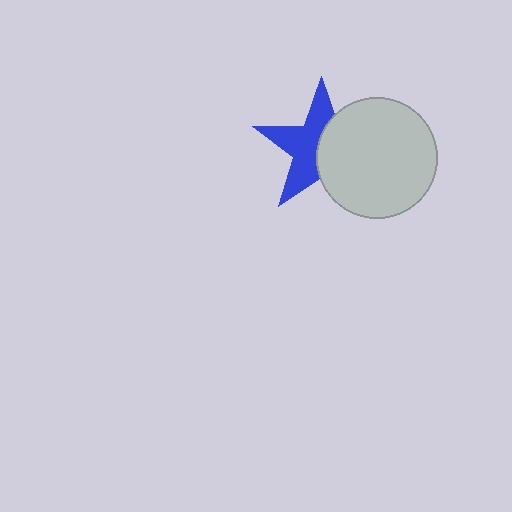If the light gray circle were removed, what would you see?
You would see the complete blue star.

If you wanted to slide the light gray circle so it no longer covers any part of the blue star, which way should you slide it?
Slide it right — that is the most direct way to separate the two shapes.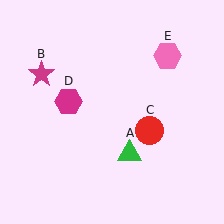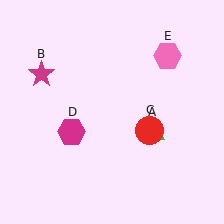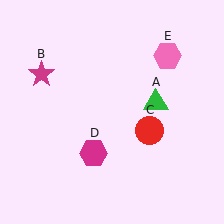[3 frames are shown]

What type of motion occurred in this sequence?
The green triangle (object A), magenta hexagon (object D) rotated counterclockwise around the center of the scene.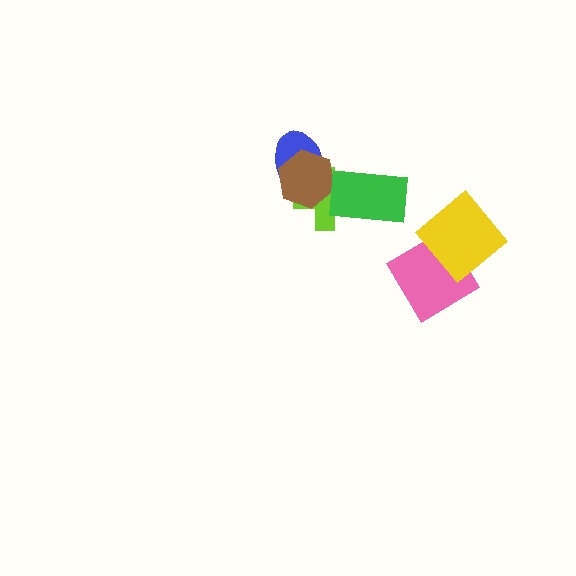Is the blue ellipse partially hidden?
Yes, it is partially covered by another shape.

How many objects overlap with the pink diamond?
1 object overlaps with the pink diamond.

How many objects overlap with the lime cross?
3 objects overlap with the lime cross.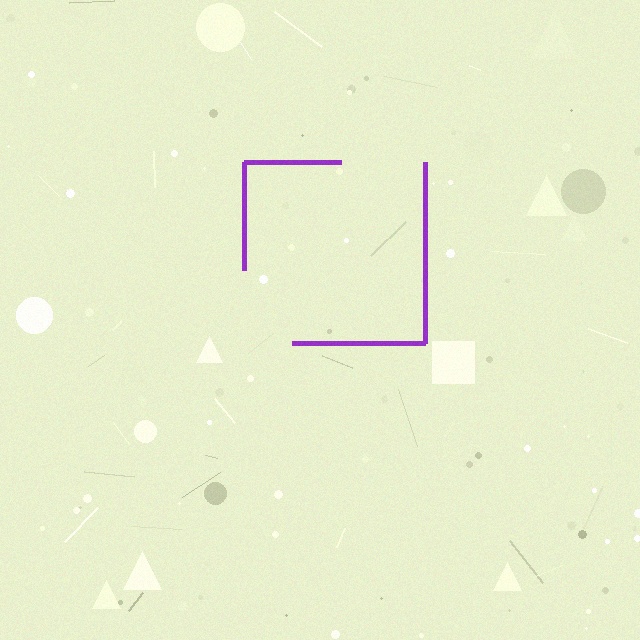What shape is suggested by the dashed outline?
The dashed outline suggests a square.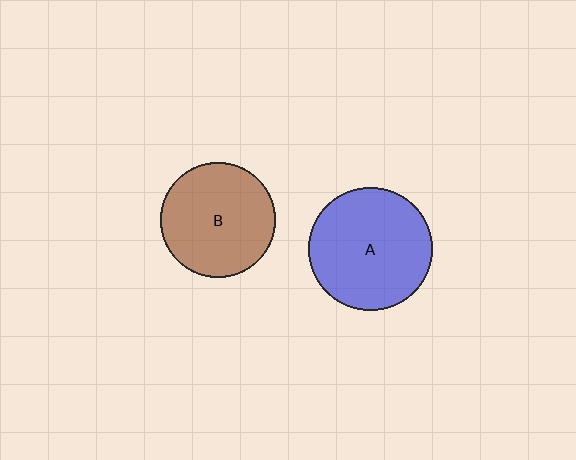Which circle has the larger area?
Circle A (blue).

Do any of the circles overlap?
No, none of the circles overlap.